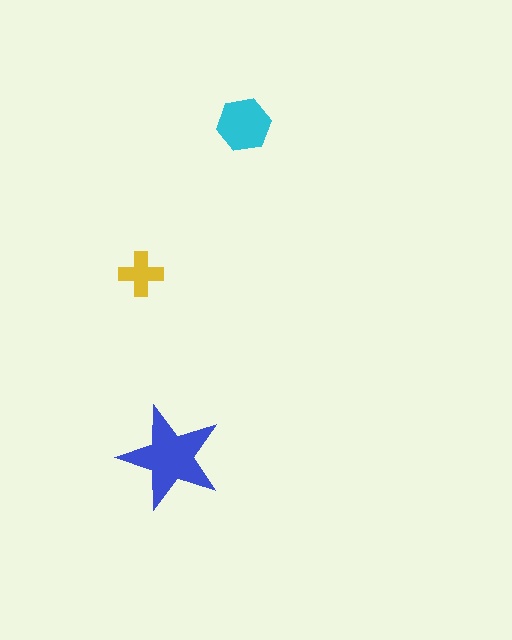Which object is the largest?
The blue star.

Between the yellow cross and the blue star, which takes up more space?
The blue star.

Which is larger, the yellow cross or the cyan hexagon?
The cyan hexagon.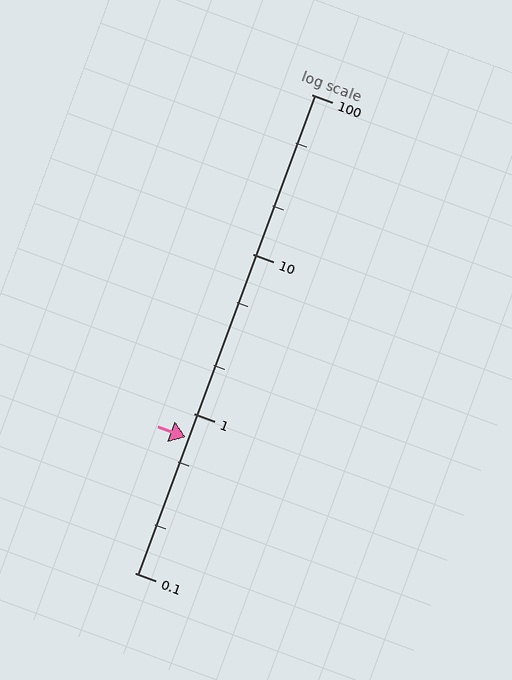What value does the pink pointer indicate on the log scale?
The pointer indicates approximately 0.71.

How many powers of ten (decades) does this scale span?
The scale spans 3 decades, from 0.1 to 100.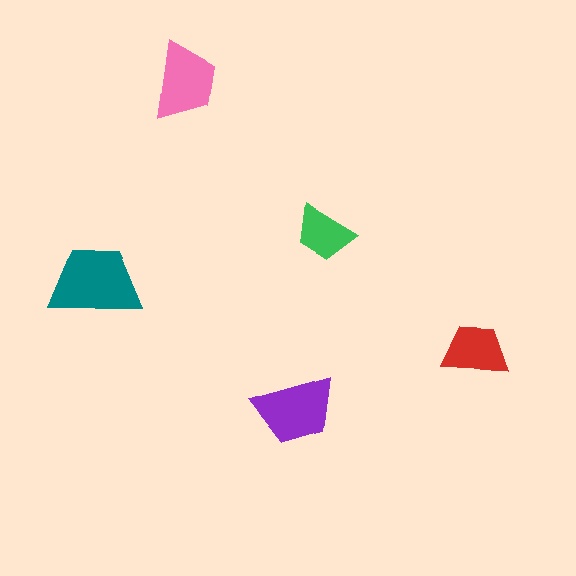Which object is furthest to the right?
The red trapezoid is rightmost.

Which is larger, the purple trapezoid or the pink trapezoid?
The purple one.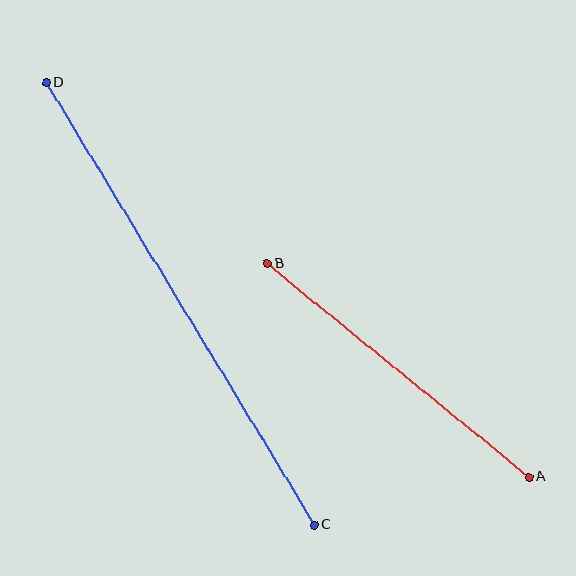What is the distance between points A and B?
The distance is approximately 338 pixels.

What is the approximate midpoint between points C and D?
The midpoint is at approximately (181, 304) pixels.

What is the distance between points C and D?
The distance is approximately 517 pixels.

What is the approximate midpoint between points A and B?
The midpoint is at approximately (398, 370) pixels.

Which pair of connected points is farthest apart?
Points C and D are farthest apart.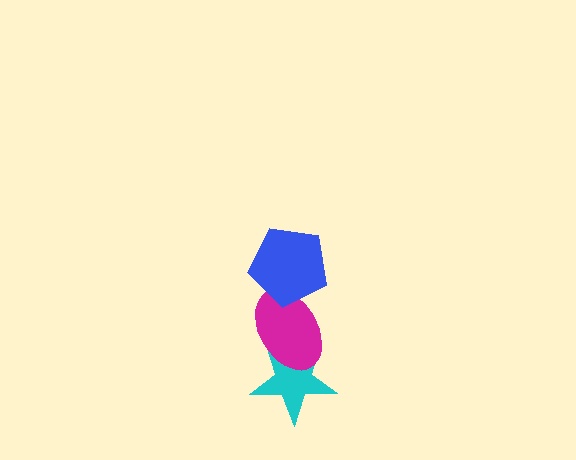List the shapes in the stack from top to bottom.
From top to bottom: the blue pentagon, the magenta ellipse, the cyan star.